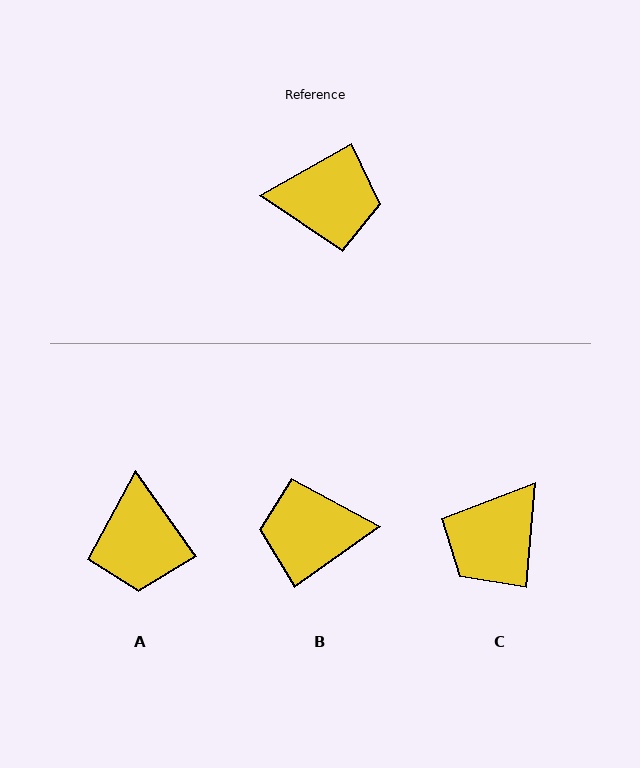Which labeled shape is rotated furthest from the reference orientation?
B, about 174 degrees away.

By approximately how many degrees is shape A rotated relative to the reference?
Approximately 84 degrees clockwise.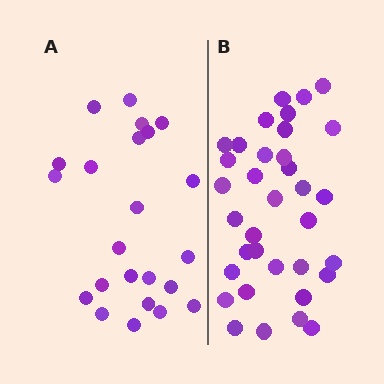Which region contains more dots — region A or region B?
Region B (the right region) has more dots.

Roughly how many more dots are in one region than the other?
Region B has roughly 12 or so more dots than region A.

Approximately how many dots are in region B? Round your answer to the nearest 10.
About 40 dots. (The exact count is 35, which rounds to 40.)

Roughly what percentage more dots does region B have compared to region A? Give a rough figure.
About 50% more.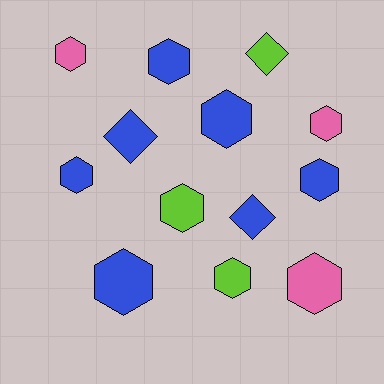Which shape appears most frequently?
Hexagon, with 10 objects.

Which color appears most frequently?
Blue, with 7 objects.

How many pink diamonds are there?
There are no pink diamonds.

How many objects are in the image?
There are 13 objects.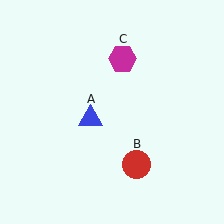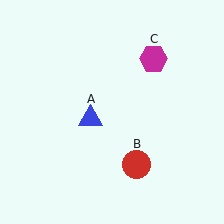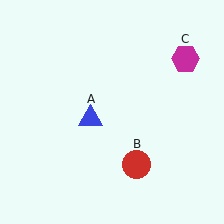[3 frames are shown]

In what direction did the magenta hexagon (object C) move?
The magenta hexagon (object C) moved right.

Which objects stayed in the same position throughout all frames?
Blue triangle (object A) and red circle (object B) remained stationary.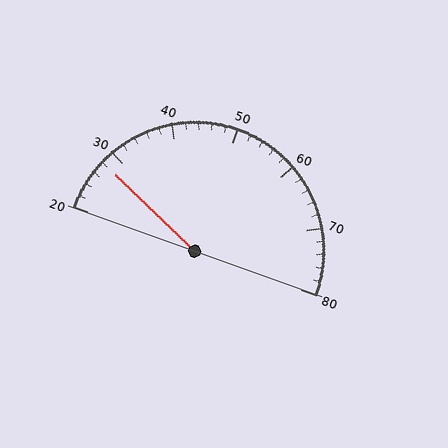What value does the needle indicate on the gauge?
The needle indicates approximately 28.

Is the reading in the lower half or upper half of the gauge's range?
The reading is in the lower half of the range (20 to 80).